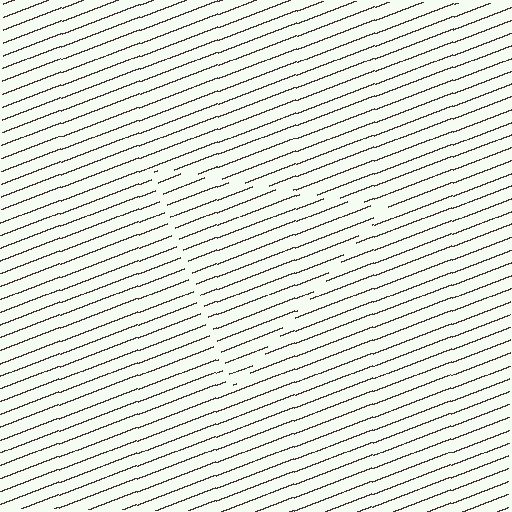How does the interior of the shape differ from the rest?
The interior of the shape contains the same grating, shifted by half a period — the contour is defined by the phase discontinuity where line-ends from the inner and outer gratings abut.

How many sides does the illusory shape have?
3 sides — the line-ends trace a triangle.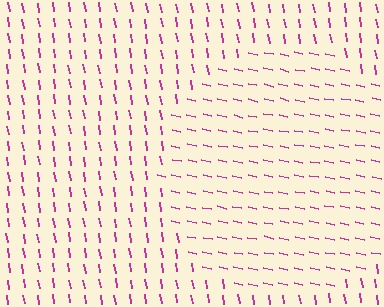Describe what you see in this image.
The image is filled with small magenta line segments. A circle region in the image has lines oriented differently from the surrounding lines, creating a visible texture boundary.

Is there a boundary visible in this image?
Yes, there is a texture boundary formed by a change in line orientation.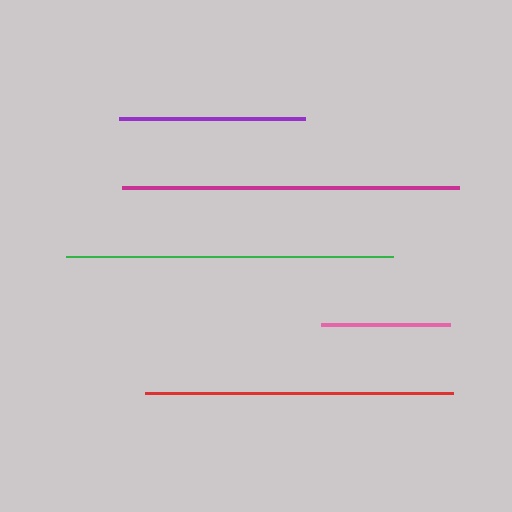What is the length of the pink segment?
The pink segment is approximately 129 pixels long.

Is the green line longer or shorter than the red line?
The green line is longer than the red line.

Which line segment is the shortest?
The pink line is the shortest at approximately 129 pixels.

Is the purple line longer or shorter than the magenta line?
The magenta line is longer than the purple line.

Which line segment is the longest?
The magenta line is the longest at approximately 337 pixels.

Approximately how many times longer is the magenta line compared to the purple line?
The magenta line is approximately 1.8 times the length of the purple line.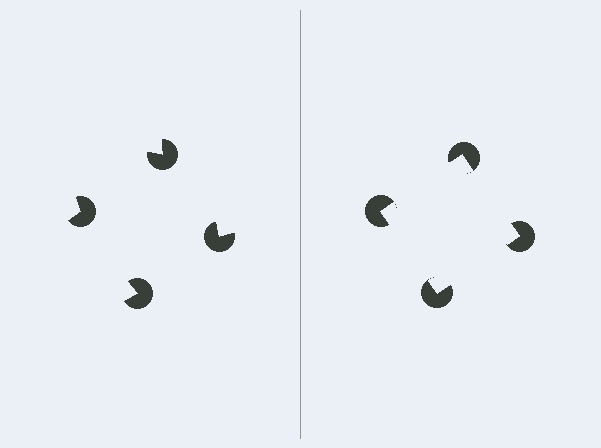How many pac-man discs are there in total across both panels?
8 — 4 on each side.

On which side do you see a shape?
An illusory square appears on the right side. On the left side the wedge cuts are rotated, so no coherent shape forms.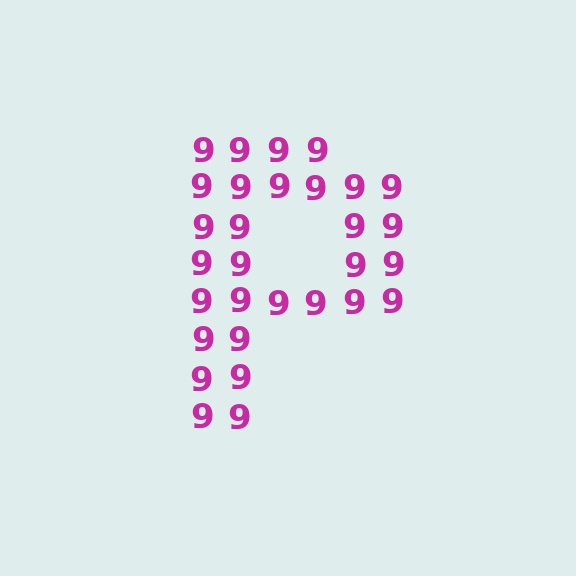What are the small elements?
The small elements are digit 9's.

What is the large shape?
The large shape is the letter P.